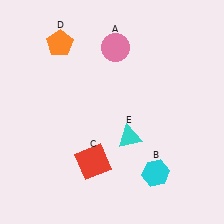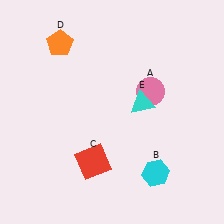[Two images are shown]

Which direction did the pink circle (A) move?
The pink circle (A) moved down.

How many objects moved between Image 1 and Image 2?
2 objects moved between the two images.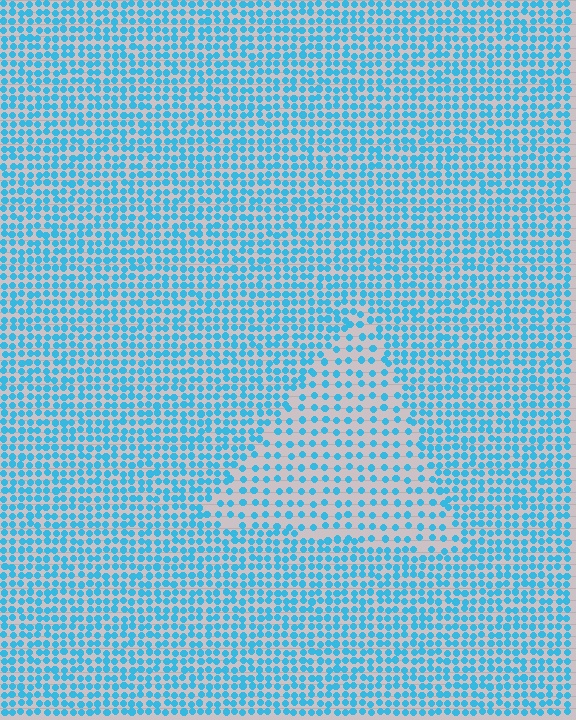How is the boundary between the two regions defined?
The boundary is defined by a change in element density (approximately 1.9x ratio). All elements are the same color, size, and shape.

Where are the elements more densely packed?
The elements are more densely packed outside the triangle boundary.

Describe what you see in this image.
The image contains small cyan elements arranged at two different densities. A triangle-shaped region is visible where the elements are less densely packed than the surrounding area.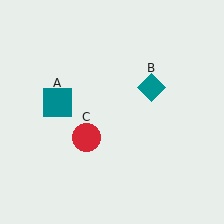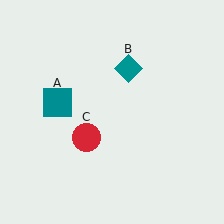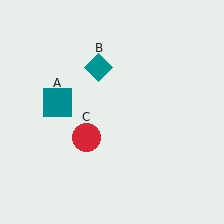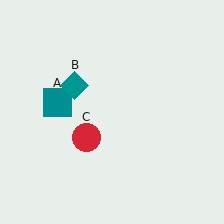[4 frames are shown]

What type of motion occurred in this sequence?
The teal diamond (object B) rotated counterclockwise around the center of the scene.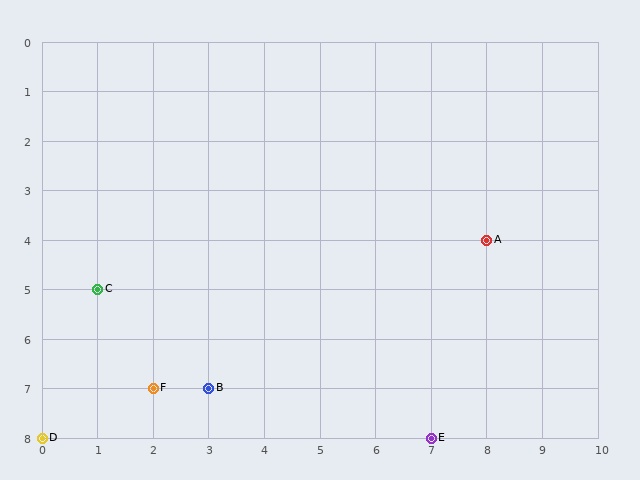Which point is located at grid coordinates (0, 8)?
Point D is at (0, 8).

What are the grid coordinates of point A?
Point A is at grid coordinates (8, 4).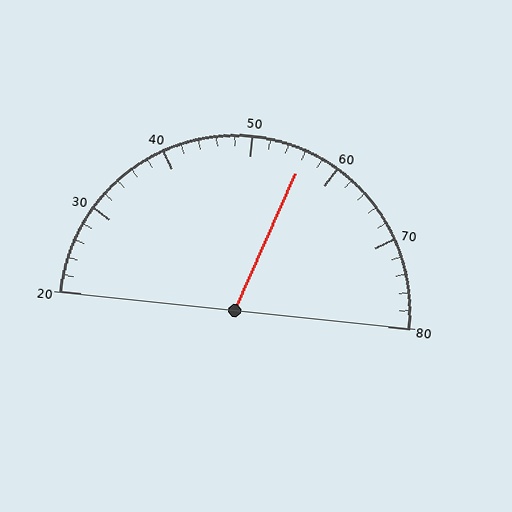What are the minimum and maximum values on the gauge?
The gauge ranges from 20 to 80.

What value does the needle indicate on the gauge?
The needle indicates approximately 56.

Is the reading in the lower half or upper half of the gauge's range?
The reading is in the upper half of the range (20 to 80).